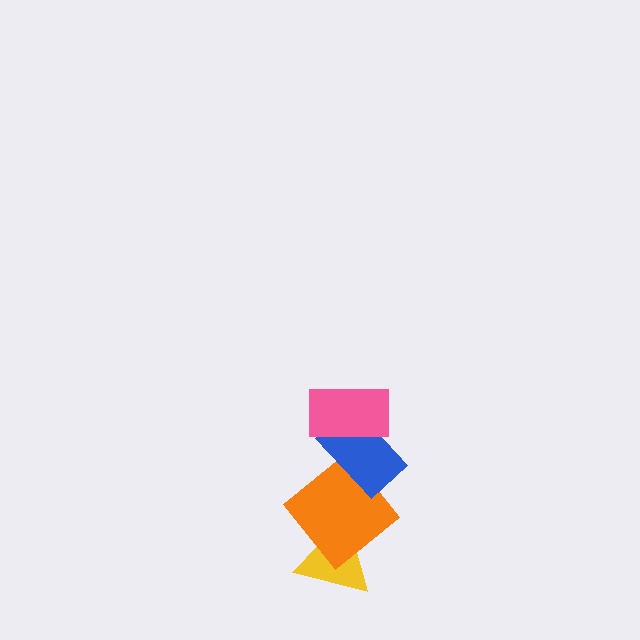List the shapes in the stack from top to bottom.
From top to bottom: the pink rectangle, the blue rectangle, the orange diamond, the yellow triangle.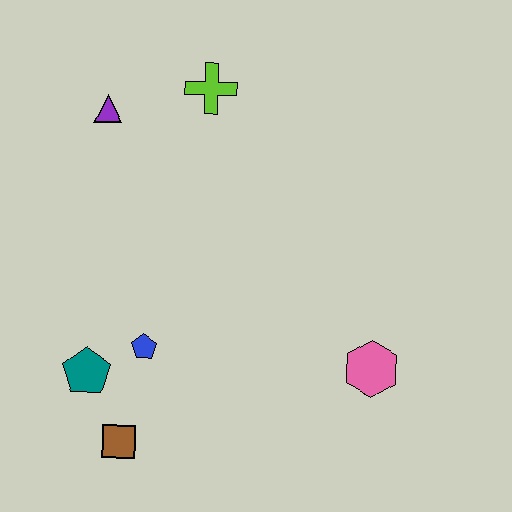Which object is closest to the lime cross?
The purple triangle is closest to the lime cross.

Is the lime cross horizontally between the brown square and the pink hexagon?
Yes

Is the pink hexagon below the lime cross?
Yes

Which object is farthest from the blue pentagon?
The lime cross is farthest from the blue pentagon.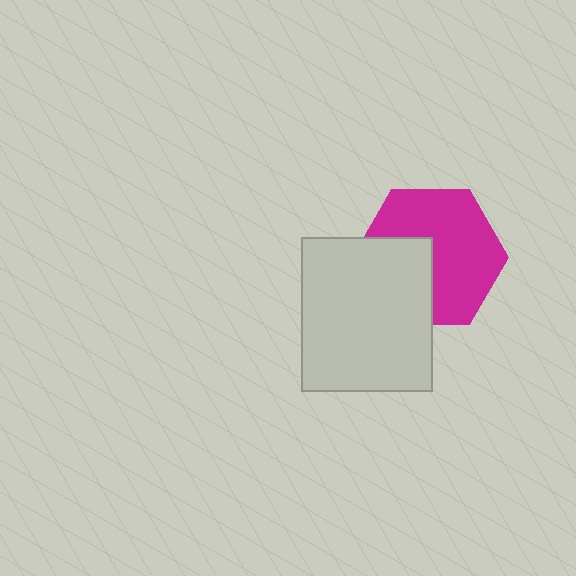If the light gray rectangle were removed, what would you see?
You would see the complete magenta hexagon.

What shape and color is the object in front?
The object in front is a light gray rectangle.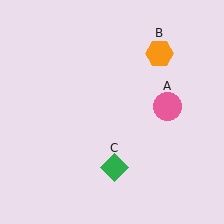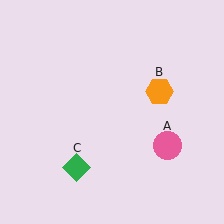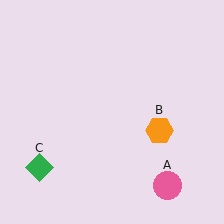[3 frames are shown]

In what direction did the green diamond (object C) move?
The green diamond (object C) moved left.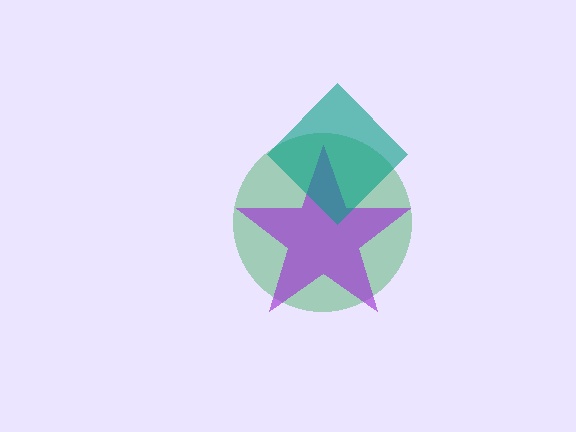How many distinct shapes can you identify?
There are 3 distinct shapes: a green circle, a purple star, a teal diamond.